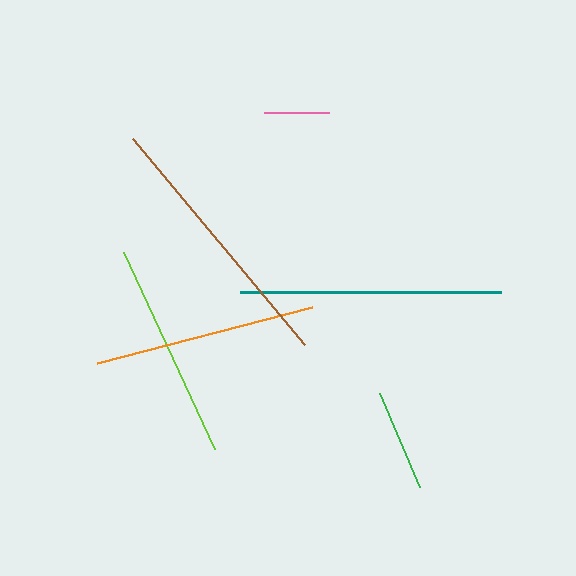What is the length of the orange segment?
The orange segment is approximately 222 pixels long.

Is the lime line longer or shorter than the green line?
The lime line is longer than the green line.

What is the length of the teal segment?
The teal segment is approximately 261 pixels long.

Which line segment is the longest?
The brown line is the longest at approximately 268 pixels.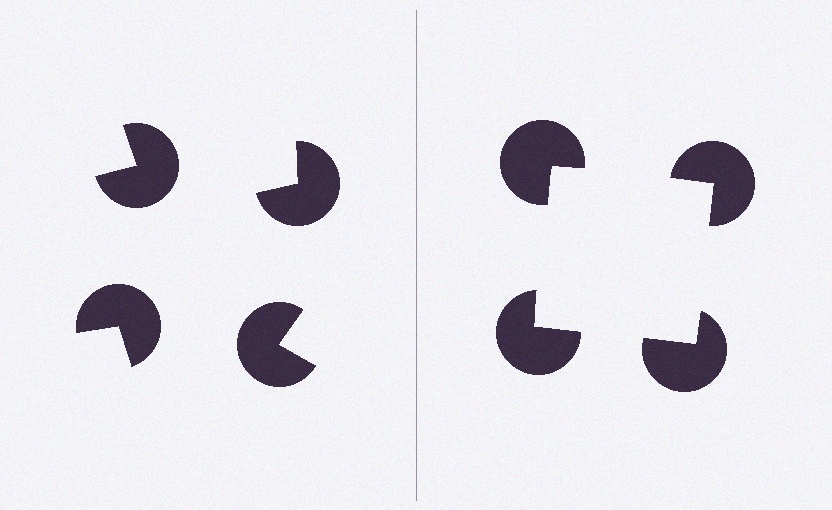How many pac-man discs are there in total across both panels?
8 — 4 on each side.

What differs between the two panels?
The pac-man discs are positioned identically on both sides; only the wedge orientations differ. On the right they align to a square; on the left they are misaligned.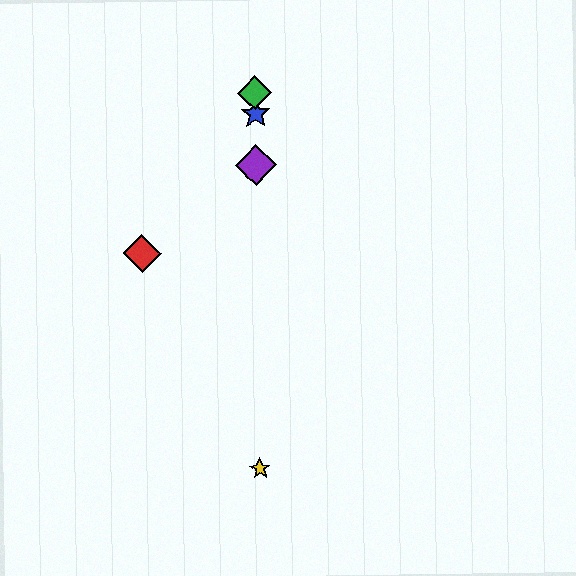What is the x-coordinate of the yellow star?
The yellow star is at x≈260.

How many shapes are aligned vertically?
4 shapes (the blue star, the green diamond, the yellow star, the purple diamond) are aligned vertically.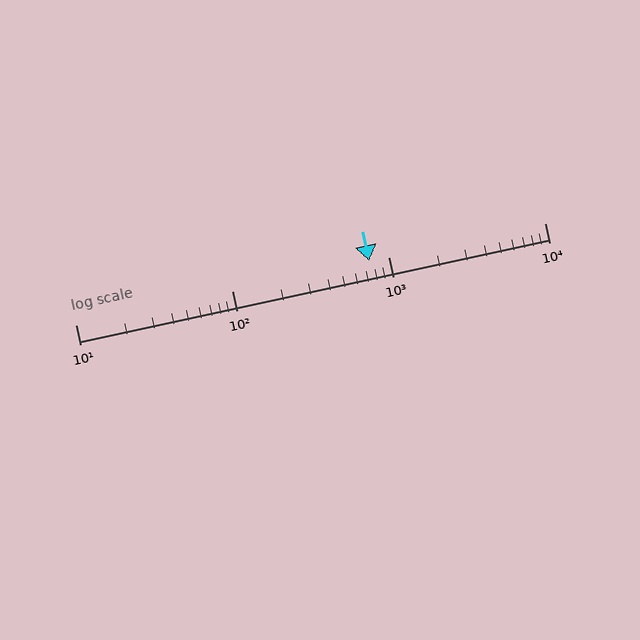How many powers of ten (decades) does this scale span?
The scale spans 3 decades, from 10 to 10000.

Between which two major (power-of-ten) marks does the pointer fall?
The pointer is between 100 and 1000.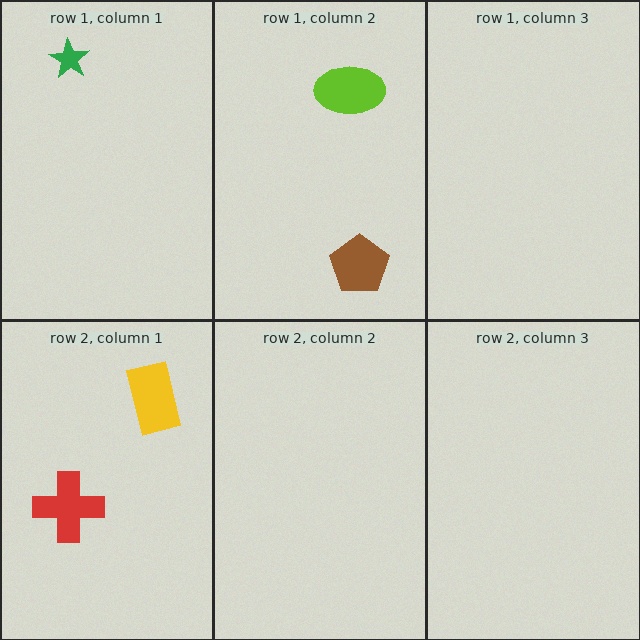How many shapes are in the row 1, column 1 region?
1.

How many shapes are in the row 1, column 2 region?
2.